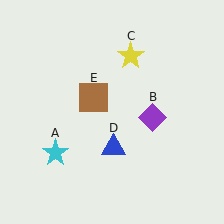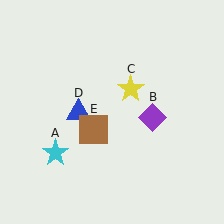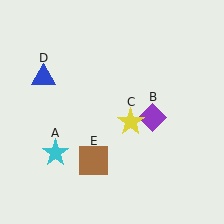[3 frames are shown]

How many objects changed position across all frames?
3 objects changed position: yellow star (object C), blue triangle (object D), brown square (object E).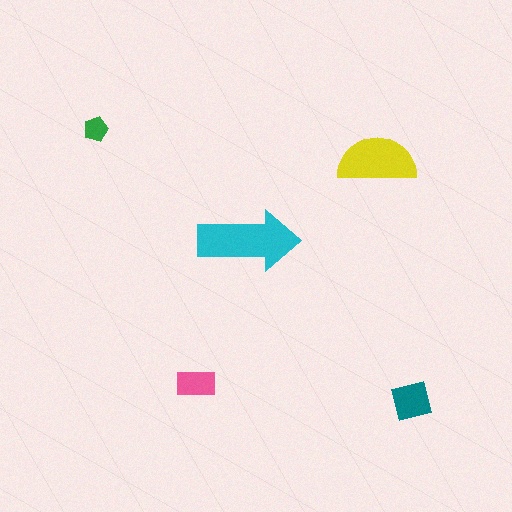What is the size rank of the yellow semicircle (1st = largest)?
2nd.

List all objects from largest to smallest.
The cyan arrow, the yellow semicircle, the teal square, the pink rectangle, the green pentagon.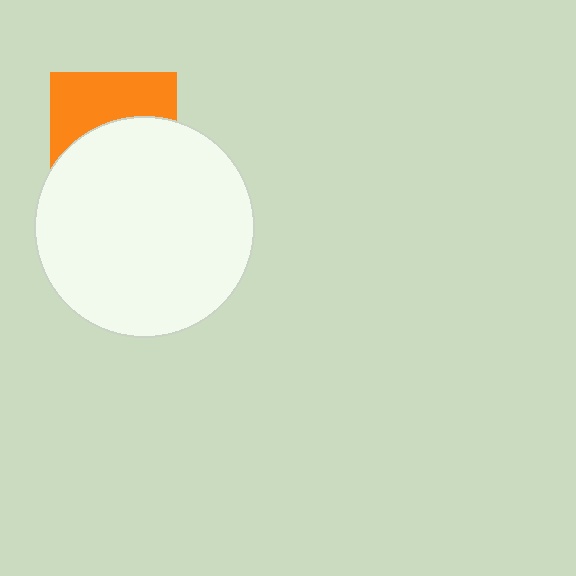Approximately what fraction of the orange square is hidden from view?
Roughly 56% of the orange square is hidden behind the white circle.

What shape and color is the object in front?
The object in front is a white circle.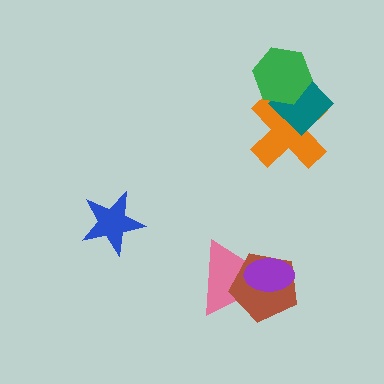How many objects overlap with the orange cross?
2 objects overlap with the orange cross.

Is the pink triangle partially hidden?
Yes, it is partially covered by another shape.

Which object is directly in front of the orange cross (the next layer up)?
The teal diamond is directly in front of the orange cross.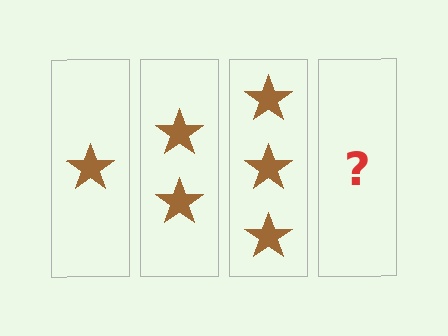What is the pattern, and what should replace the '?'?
The pattern is that each step adds one more star. The '?' should be 4 stars.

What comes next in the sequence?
The next element should be 4 stars.